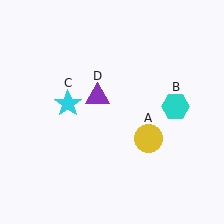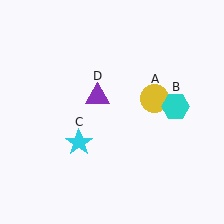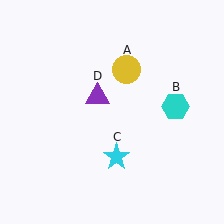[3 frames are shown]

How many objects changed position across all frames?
2 objects changed position: yellow circle (object A), cyan star (object C).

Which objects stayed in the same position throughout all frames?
Cyan hexagon (object B) and purple triangle (object D) remained stationary.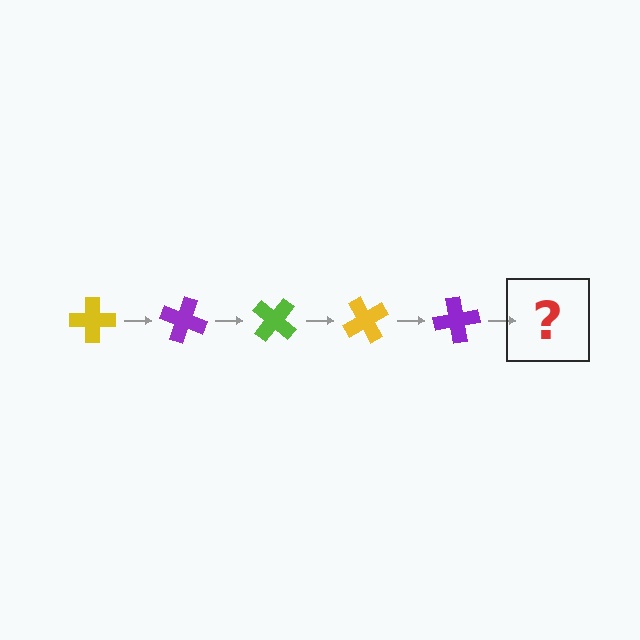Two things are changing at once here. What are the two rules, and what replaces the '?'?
The two rules are that it rotates 20 degrees each step and the color cycles through yellow, purple, and lime. The '?' should be a lime cross, rotated 100 degrees from the start.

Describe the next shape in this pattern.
It should be a lime cross, rotated 100 degrees from the start.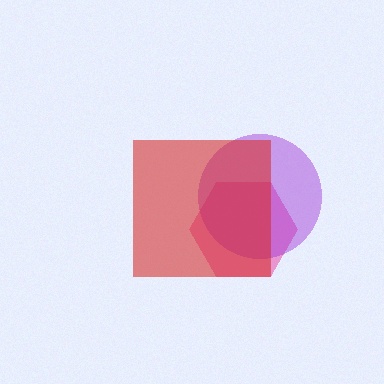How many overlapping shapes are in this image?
There are 3 overlapping shapes in the image.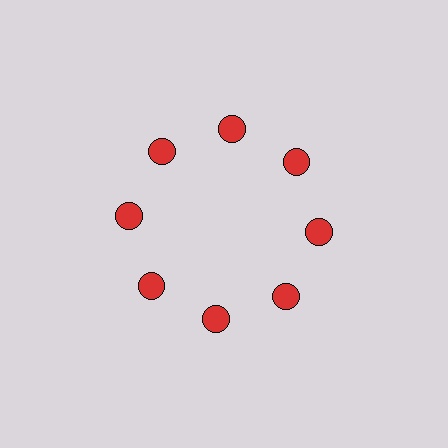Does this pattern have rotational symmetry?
Yes, this pattern has 8-fold rotational symmetry. It looks the same after rotating 45 degrees around the center.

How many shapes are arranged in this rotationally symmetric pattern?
There are 8 shapes, arranged in 8 groups of 1.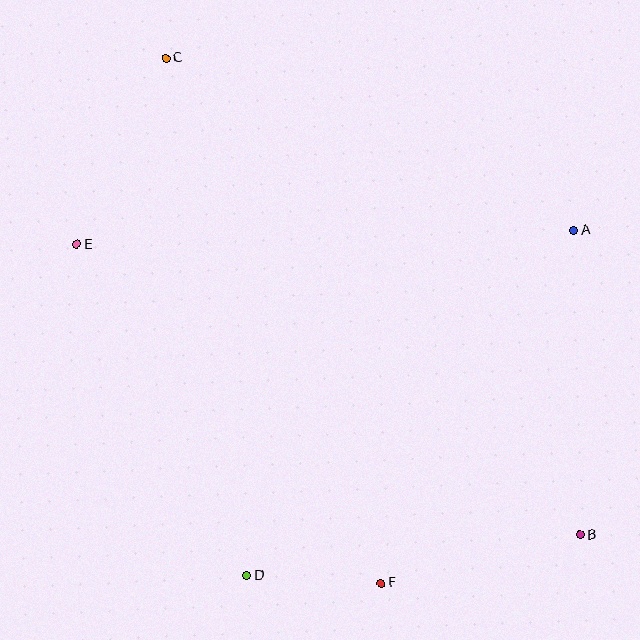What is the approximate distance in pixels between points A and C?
The distance between A and C is approximately 443 pixels.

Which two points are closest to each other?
Points D and F are closest to each other.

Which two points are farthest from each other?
Points B and C are farthest from each other.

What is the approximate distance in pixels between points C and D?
The distance between C and D is approximately 524 pixels.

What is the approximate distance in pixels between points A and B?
The distance between A and B is approximately 304 pixels.